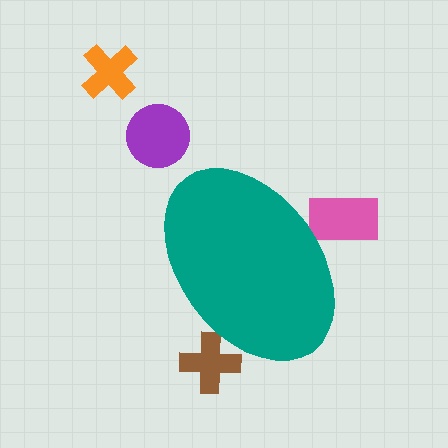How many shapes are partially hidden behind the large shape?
2 shapes are partially hidden.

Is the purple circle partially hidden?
No, the purple circle is fully visible.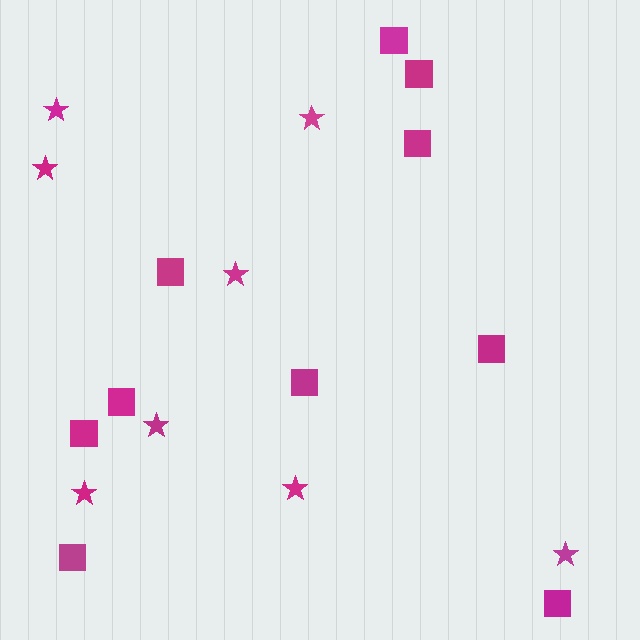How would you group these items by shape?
There are 2 groups: one group of stars (8) and one group of squares (10).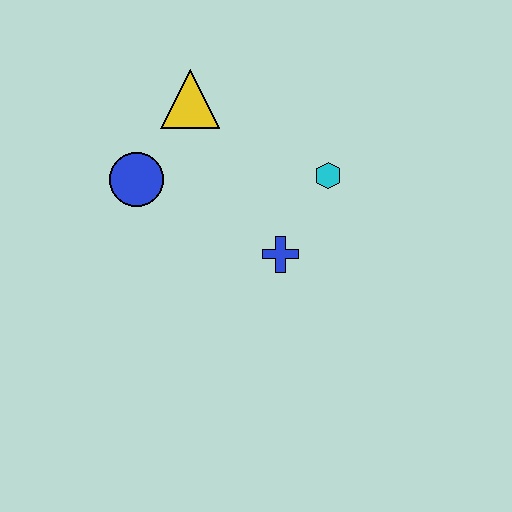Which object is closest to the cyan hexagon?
The blue cross is closest to the cyan hexagon.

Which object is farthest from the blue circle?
The cyan hexagon is farthest from the blue circle.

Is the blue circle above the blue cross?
Yes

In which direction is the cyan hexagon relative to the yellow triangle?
The cyan hexagon is to the right of the yellow triangle.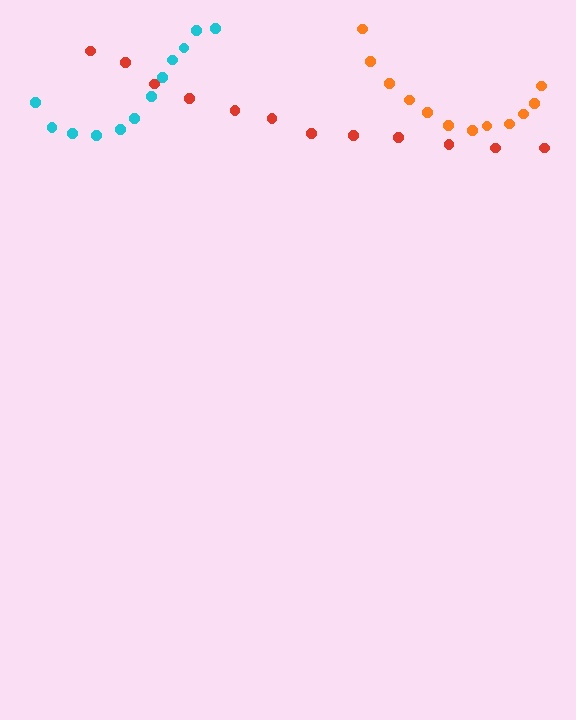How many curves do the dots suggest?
There are 3 distinct paths.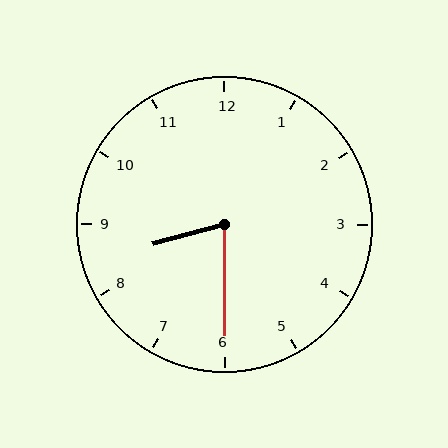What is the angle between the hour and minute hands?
Approximately 75 degrees.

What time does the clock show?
8:30.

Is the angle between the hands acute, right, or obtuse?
It is acute.